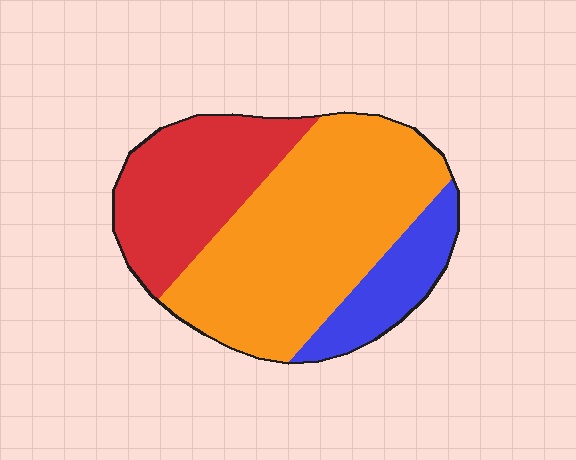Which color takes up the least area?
Blue, at roughly 15%.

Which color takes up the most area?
Orange, at roughly 55%.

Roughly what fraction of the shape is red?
Red covers around 30% of the shape.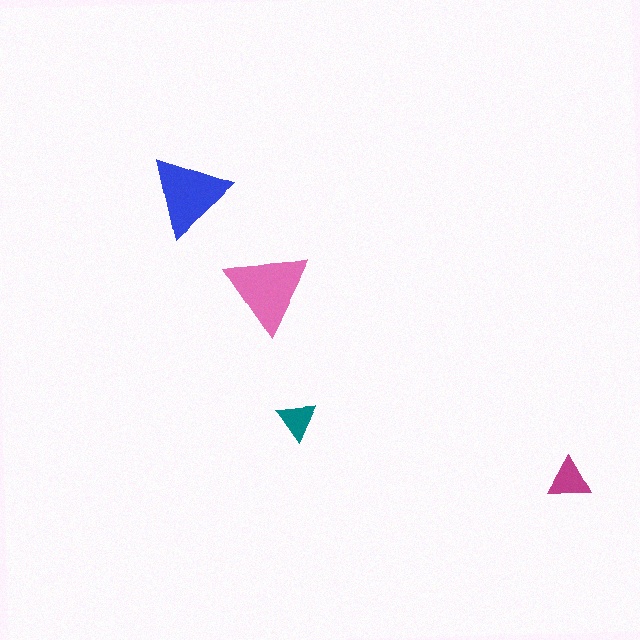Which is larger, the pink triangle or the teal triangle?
The pink one.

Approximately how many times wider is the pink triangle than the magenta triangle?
About 2 times wider.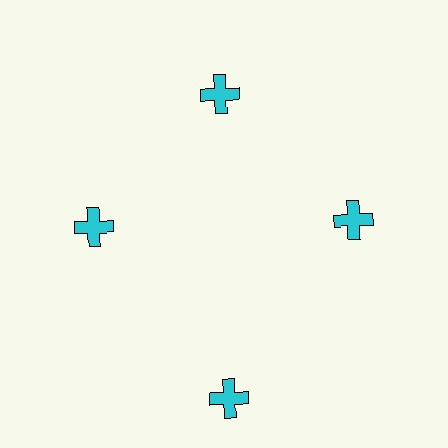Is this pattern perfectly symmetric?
No. The 4 cyan crosses are arranged in a ring, but one element near the 6 o'clock position is pushed outward from the center, breaking the 4-fold rotational symmetry.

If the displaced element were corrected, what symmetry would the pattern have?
It would have 4-fold rotational symmetry — the pattern would map onto itself every 90 degrees.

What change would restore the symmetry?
The symmetry would be restored by moving it inward, back onto the ring so that all 4 crosses sit at equal angles and equal distance from the center.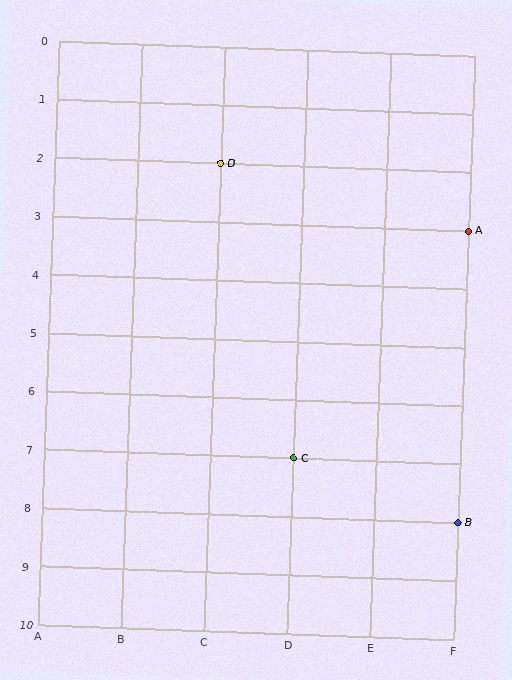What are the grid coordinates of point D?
Point D is at grid coordinates (C, 2).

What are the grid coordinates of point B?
Point B is at grid coordinates (F, 8).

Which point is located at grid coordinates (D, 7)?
Point C is at (D, 7).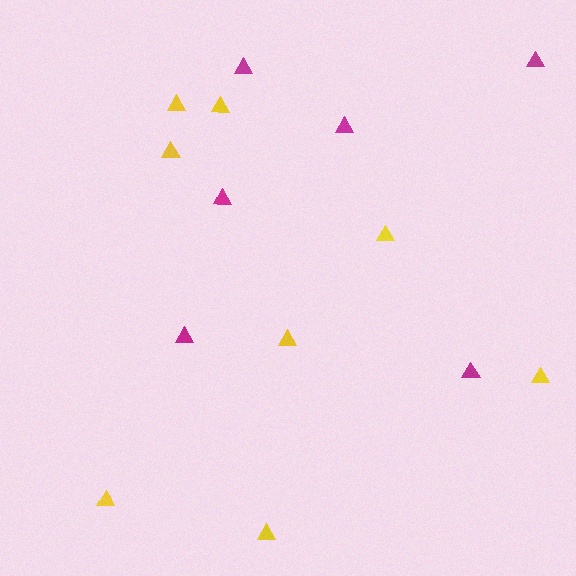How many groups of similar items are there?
There are 2 groups: one group of yellow triangles (8) and one group of magenta triangles (6).